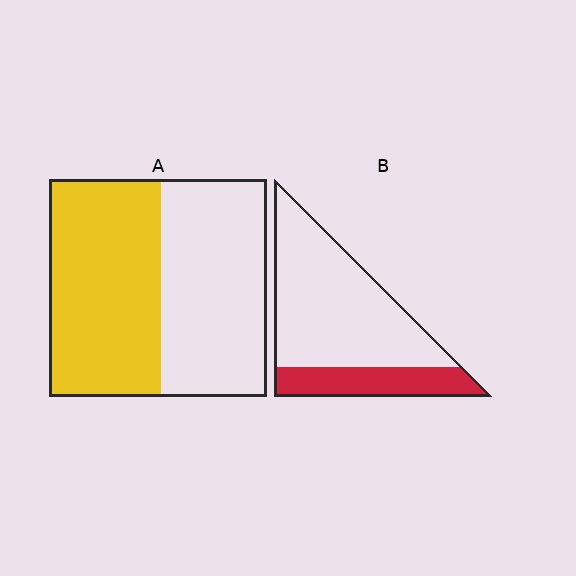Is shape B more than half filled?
No.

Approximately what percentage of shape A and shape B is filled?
A is approximately 50% and B is approximately 25%.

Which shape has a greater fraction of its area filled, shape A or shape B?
Shape A.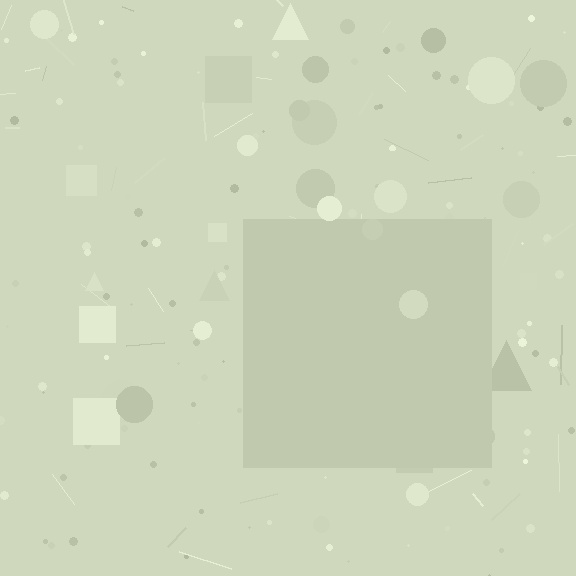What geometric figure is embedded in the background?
A square is embedded in the background.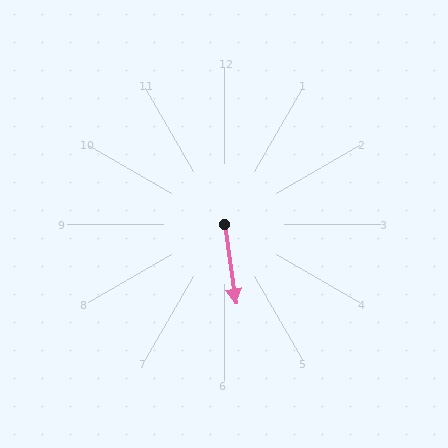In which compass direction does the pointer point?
South.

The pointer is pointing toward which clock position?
Roughly 6 o'clock.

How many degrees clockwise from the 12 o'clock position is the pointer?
Approximately 171 degrees.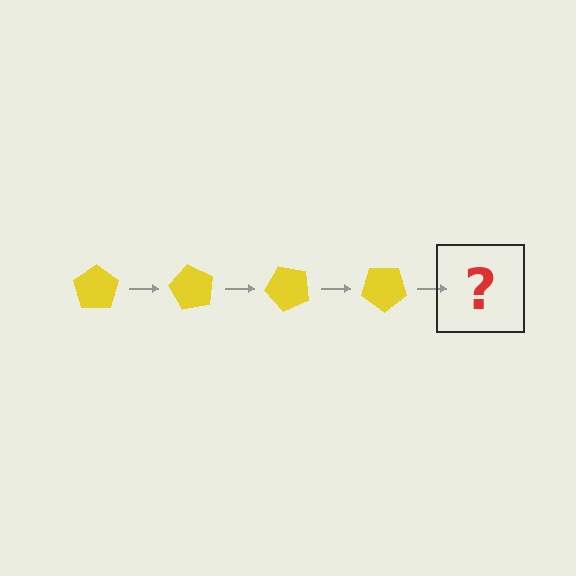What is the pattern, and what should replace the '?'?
The pattern is that the pentagon rotates 60 degrees each step. The '?' should be a yellow pentagon rotated 240 degrees.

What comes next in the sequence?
The next element should be a yellow pentagon rotated 240 degrees.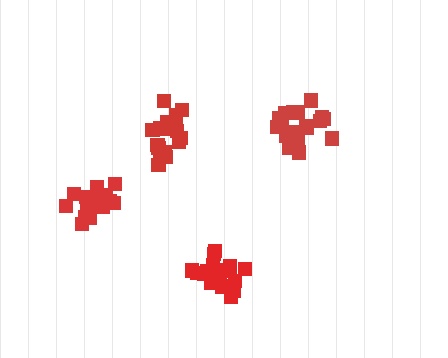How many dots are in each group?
Group 1: 18 dots, Group 2: 18 dots, Group 3: 19 dots, Group 4: 21 dots (76 total).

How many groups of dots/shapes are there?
There are 4 groups.